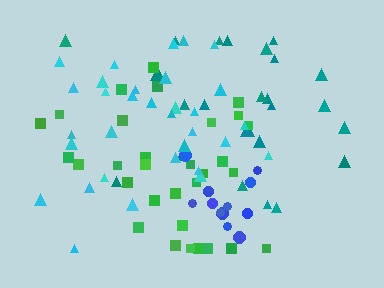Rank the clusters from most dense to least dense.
blue, cyan, green, teal.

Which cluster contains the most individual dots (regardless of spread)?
Cyan (32).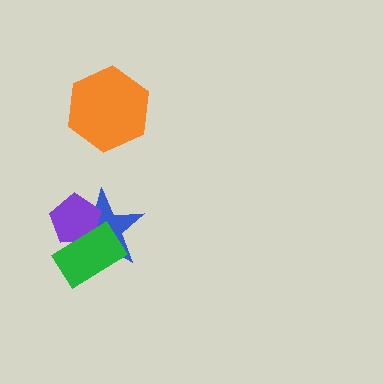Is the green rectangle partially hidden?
No, no other shape covers it.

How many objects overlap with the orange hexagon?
0 objects overlap with the orange hexagon.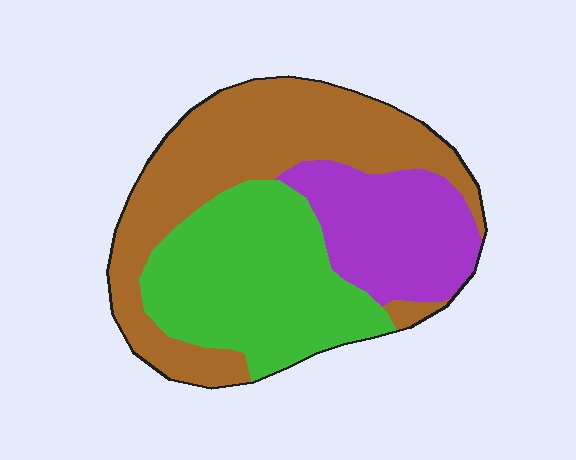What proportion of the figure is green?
Green covers about 35% of the figure.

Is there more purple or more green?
Green.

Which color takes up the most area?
Brown, at roughly 40%.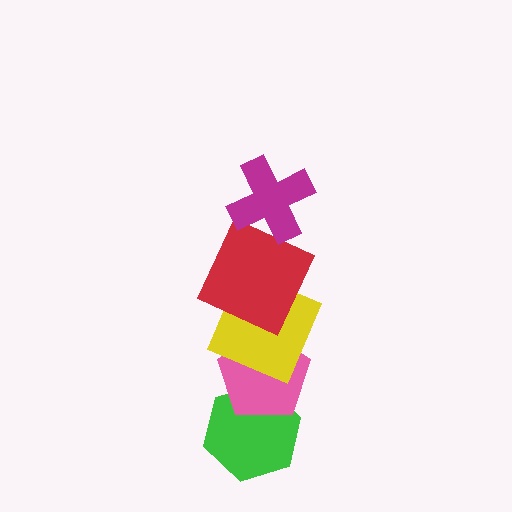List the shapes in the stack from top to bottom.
From top to bottom: the magenta cross, the red square, the yellow square, the pink pentagon, the green hexagon.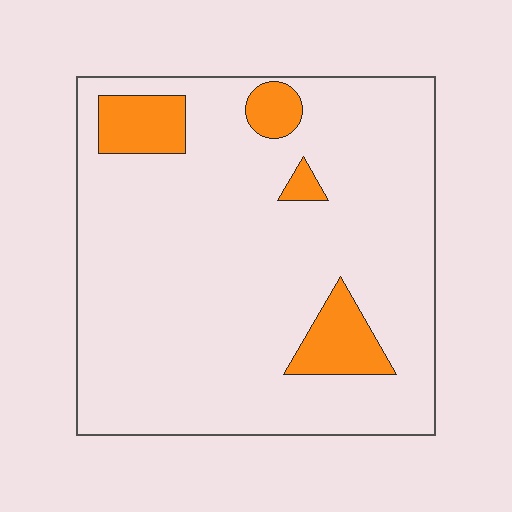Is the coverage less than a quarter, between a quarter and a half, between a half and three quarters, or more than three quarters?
Less than a quarter.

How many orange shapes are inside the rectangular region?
4.